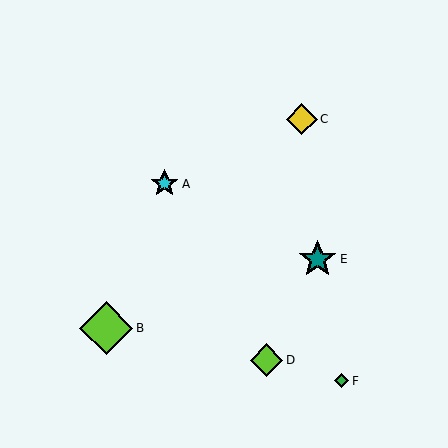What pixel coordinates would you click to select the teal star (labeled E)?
Click at (318, 259) to select the teal star E.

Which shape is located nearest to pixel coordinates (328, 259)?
The teal star (labeled E) at (318, 259) is nearest to that location.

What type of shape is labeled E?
Shape E is a teal star.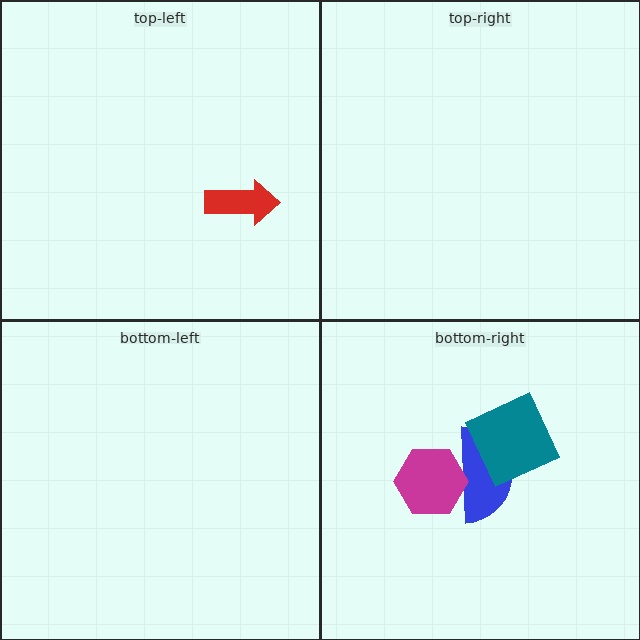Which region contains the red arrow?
The top-left region.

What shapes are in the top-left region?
The red arrow.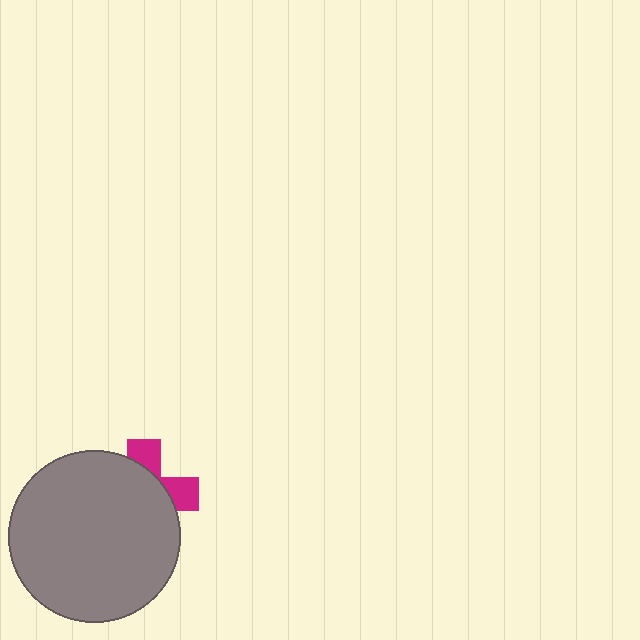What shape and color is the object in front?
The object in front is a gray circle.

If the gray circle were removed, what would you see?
You would see the complete magenta cross.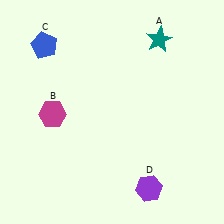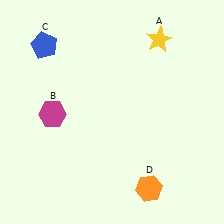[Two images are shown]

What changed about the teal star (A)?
In Image 1, A is teal. In Image 2, it changed to yellow.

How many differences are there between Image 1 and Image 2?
There are 2 differences between the two images.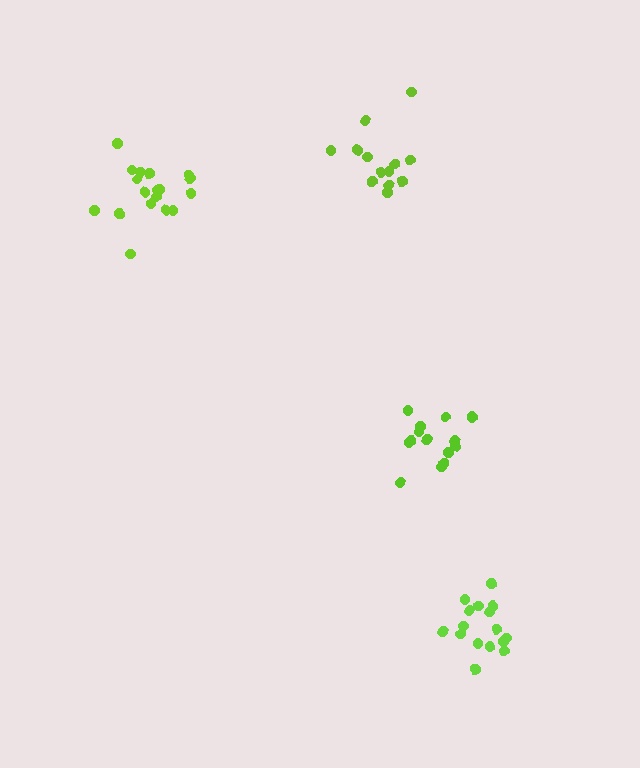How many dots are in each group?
Group 1: 16 dots, Group 2: 13 dots, Group 3: 18 dots, Group 4: 16 dots (63 total).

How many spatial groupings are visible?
There are 4 spatial groupings.